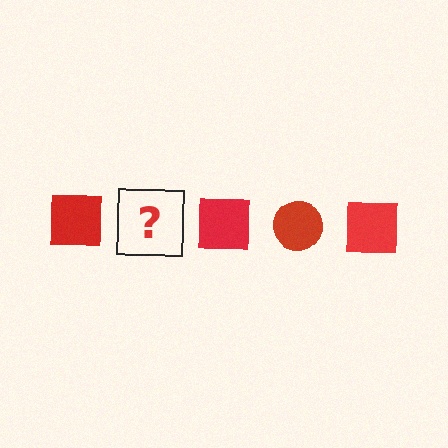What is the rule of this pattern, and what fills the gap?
The rule is that the pattern cycles through square, circle shapes in red. The gap should be filled with a red circle.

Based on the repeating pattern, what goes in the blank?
The blank should be a red circle.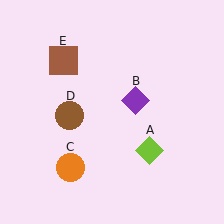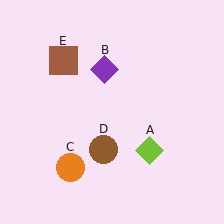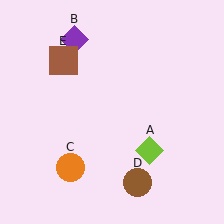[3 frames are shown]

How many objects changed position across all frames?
2 objects changed position: purple diamond (object B), brown circle (object D).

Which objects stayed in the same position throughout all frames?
Lime diamond (object A) and orange circle (object C) and brown square (object E) remained stationary.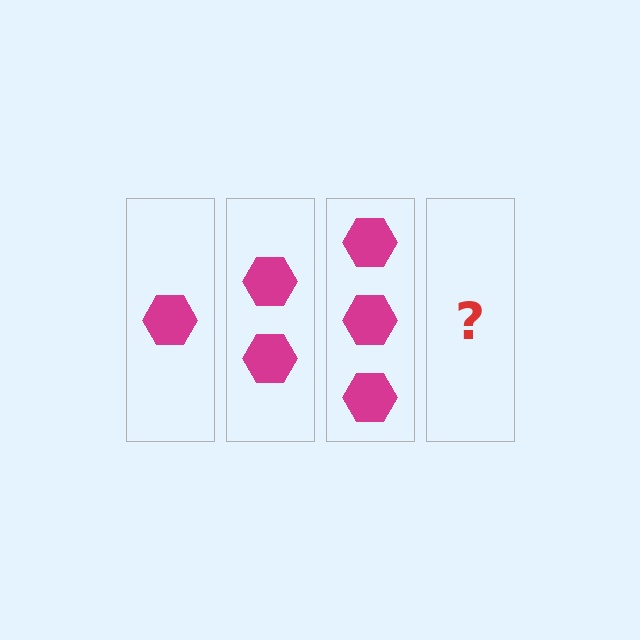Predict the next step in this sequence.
The next step is 4 hexagons.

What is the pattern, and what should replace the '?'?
The pattern is that each step adds one more hexagon. The '?' should be 4 hexagons.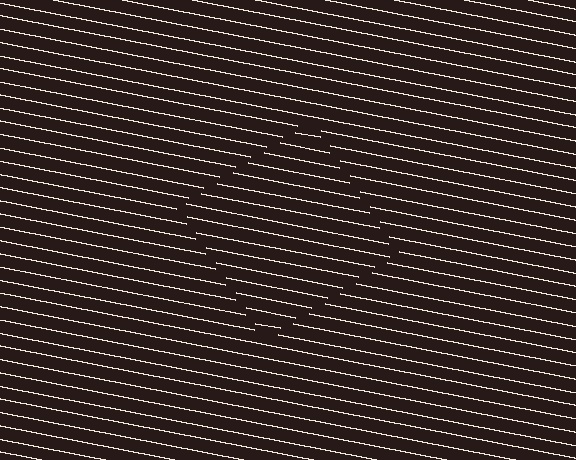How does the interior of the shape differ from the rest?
The interior of the shape contains the same grating, shifted by half a period — the contour is defined by the phase discontinuity where line-ends from the inner and outer gratings abut.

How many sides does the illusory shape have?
4 sides — the line-ends trace a square.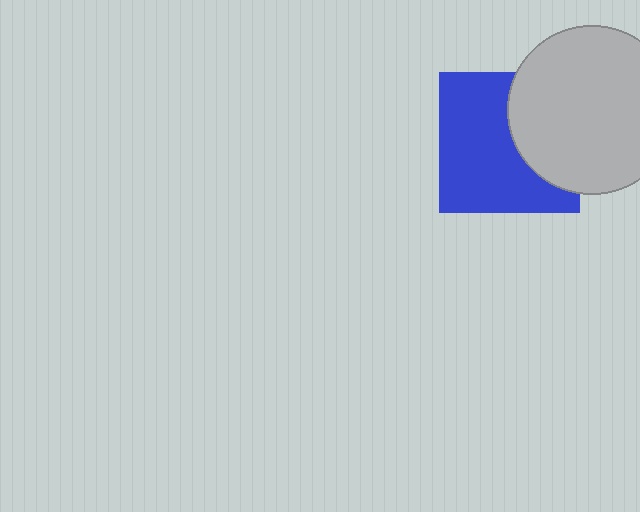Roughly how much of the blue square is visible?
About half of it is visible (roughly 63%).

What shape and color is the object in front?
The object in front is a light gray circle.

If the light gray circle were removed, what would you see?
You would see the complete blue square.